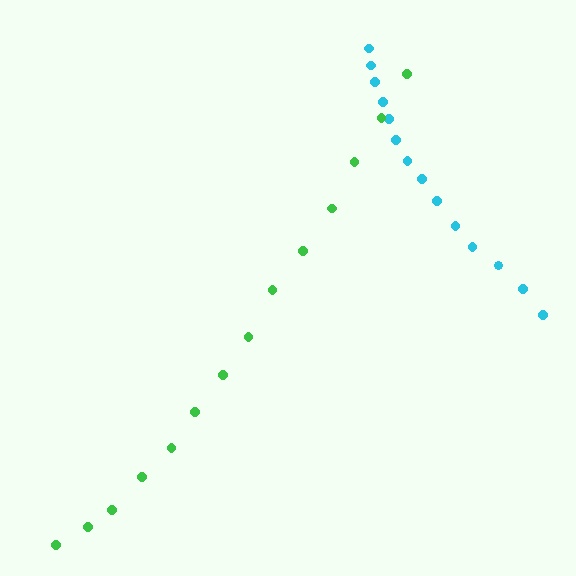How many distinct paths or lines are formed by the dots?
There are 2 distinct paths.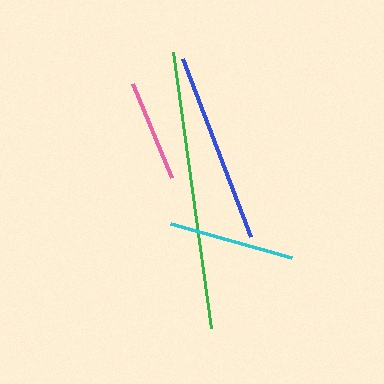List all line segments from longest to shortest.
From longest to shortest: green, blue, cyan, pink.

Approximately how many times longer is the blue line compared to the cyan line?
The blue line is approximately 1.5 times the length of the cyan line.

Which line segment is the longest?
The green line is the longest at approximately 279 pixels.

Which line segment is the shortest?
The pink line is the shortest at approximately 102 pixels.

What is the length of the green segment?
The green segment is approximately 279 pixels long.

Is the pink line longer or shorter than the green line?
The green line is longer than the pink line.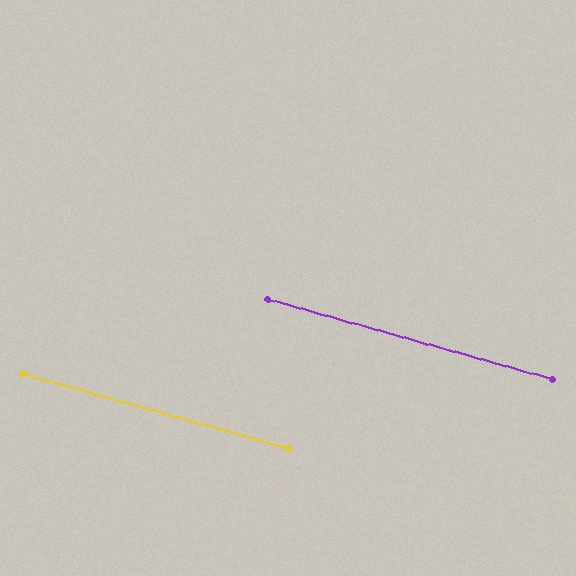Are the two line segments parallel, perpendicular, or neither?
Parallel — their directions differ by only 0.1°.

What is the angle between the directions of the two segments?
Approximately 0 degrees.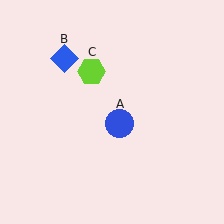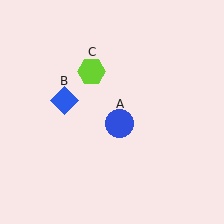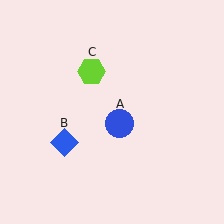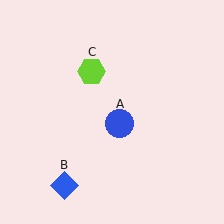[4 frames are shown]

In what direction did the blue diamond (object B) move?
The blue diamond (object B) moved down.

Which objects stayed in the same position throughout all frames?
Blue circle (object A) and lime hexagon (object C) remained stationary.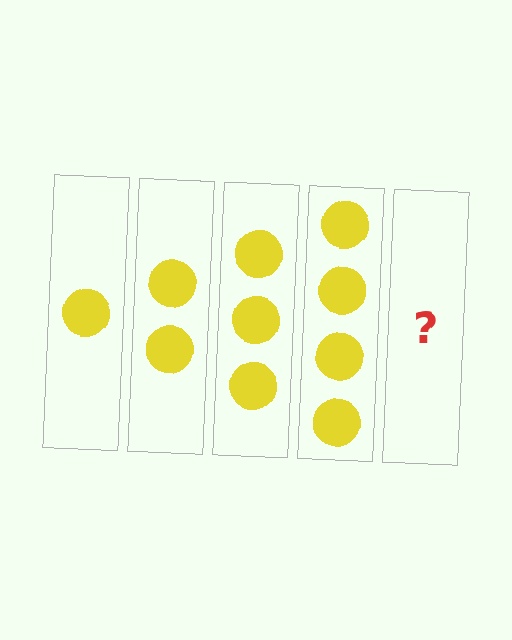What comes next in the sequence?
The next element should be 5 circles.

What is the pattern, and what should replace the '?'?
The pattern is that each step adds one more circle. The '?' should be 5 circles.